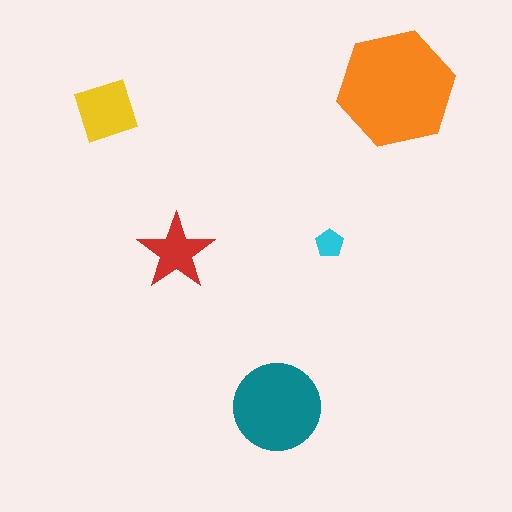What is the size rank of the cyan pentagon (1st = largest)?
5th.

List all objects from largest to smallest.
The orange hexagon, the teal circle, the yellow diamond, the red star, the cyan pentagon.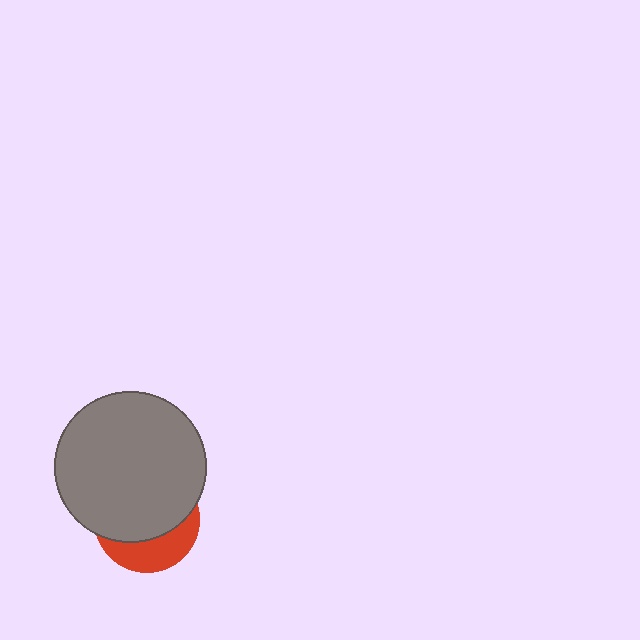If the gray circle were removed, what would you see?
You would see the complete red circle.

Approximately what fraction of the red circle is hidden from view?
Roughly 67% of the red circle is hidden behind the gray circle.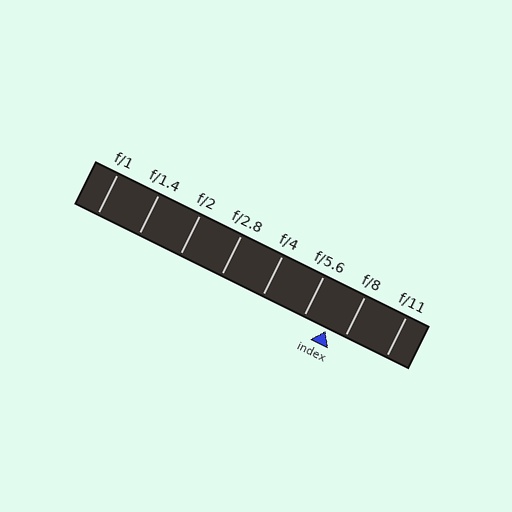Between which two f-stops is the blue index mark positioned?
The index mark is between f/5.6 and f/8.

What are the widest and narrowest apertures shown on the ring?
The widest aperture shown is f/1 and the narrowest is f/11.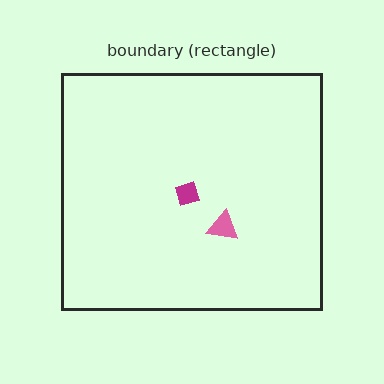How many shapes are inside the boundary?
2 inside, 0 outside.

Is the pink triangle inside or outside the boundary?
Inside.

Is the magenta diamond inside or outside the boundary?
Inside.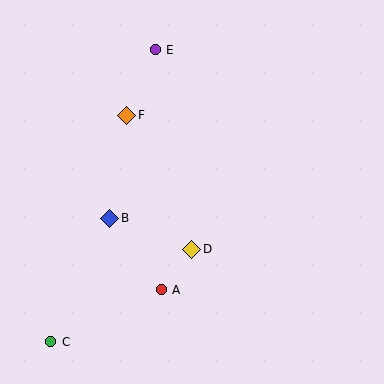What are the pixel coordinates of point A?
Point A is at (161, 290).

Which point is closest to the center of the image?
Point D at (192, 249) is closest to the center.